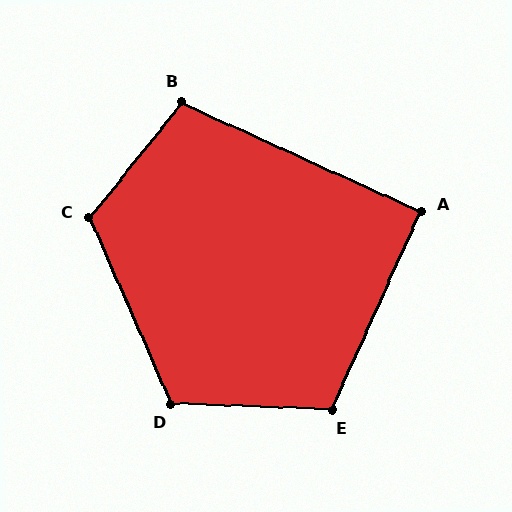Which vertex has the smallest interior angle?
A, at approximately 90 degrees.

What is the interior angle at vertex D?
Approximately 115 degrees (obtuse).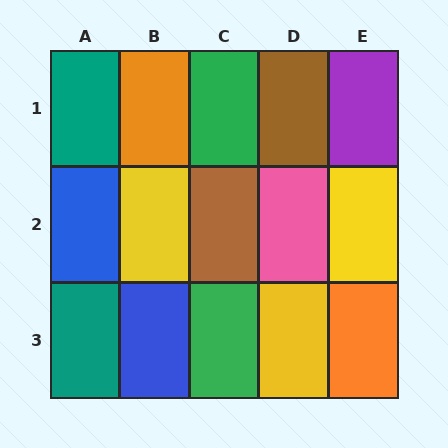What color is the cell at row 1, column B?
Orange.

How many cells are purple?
1 cell is purple.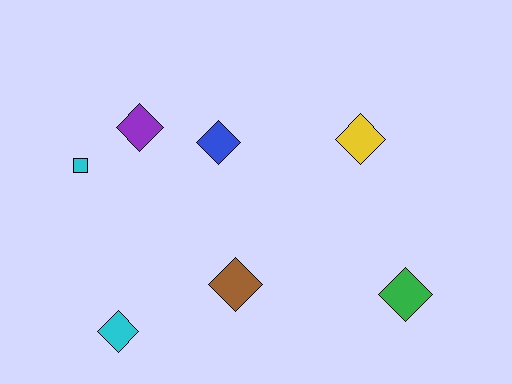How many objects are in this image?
There are 7 objects.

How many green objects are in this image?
There is 1 green object.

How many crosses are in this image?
There are no crosses.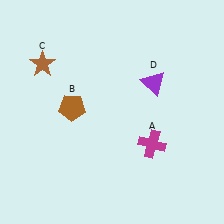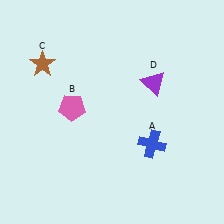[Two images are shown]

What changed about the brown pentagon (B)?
In Image 1, B is brown. In Image 2, it changed to pink.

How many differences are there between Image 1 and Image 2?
There are 2 differences between the two images.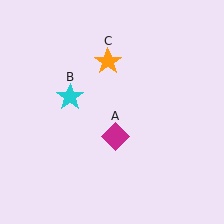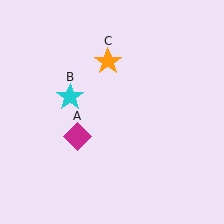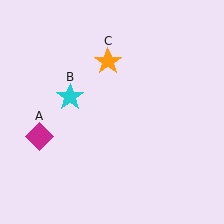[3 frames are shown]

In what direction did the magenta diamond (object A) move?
The magenta diamond (object A) moved left.